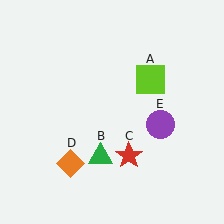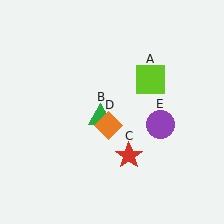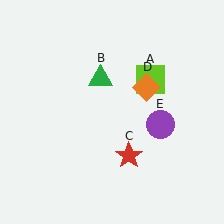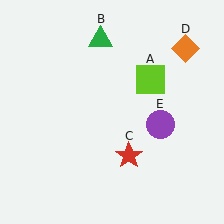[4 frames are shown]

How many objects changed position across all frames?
2 objects changed position: green triangle (object B), orange diamond (object D).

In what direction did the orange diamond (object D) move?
The orange diamond (object D) moved up and to the right.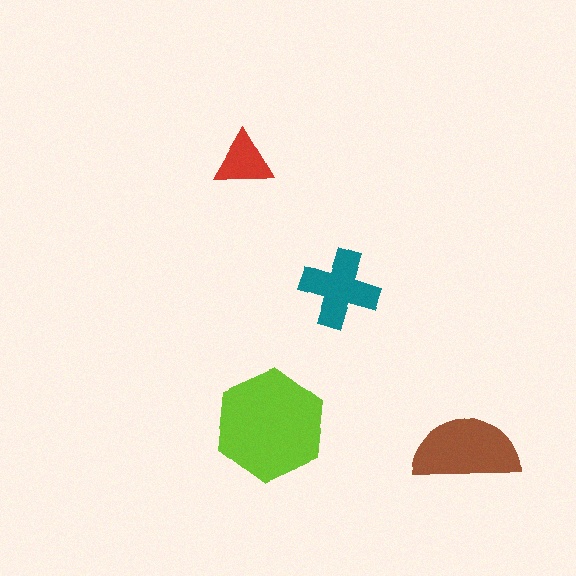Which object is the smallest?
The red triangle.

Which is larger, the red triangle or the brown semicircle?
The brown semicircle.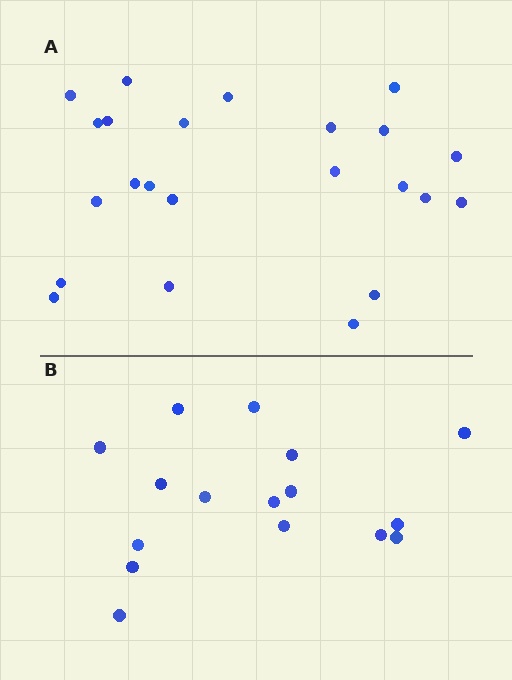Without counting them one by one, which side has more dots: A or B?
Region A (the top region) has more dots.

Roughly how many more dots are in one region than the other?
Region A has roughly 8 or so more dots than region B.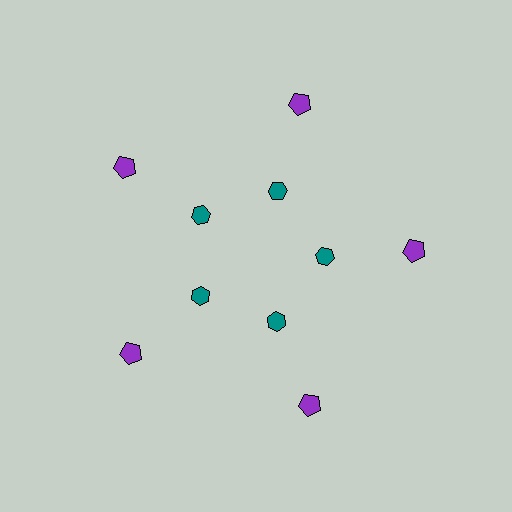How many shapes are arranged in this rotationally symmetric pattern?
There are 10 shapes, arranged in 5 groups of 2.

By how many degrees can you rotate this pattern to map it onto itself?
The pattern maps onto itself every 72 degrees of rotation.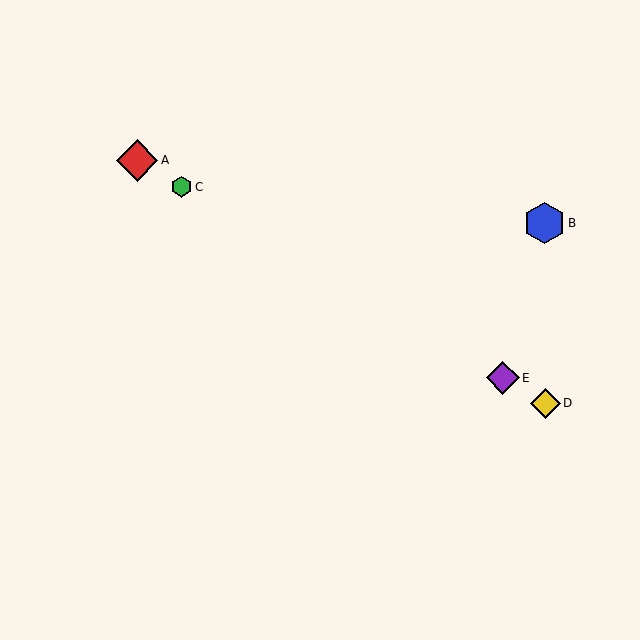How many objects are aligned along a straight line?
4 objects (A, C, D, E) are aligned along a straight line.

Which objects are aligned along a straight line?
Objects A, C, D, E are aligned along a straight line.